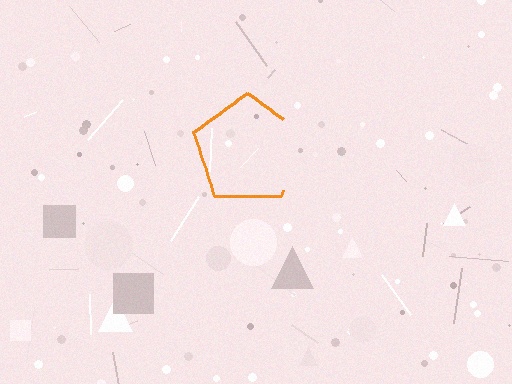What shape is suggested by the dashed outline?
The dashed outline suggests a pentagon.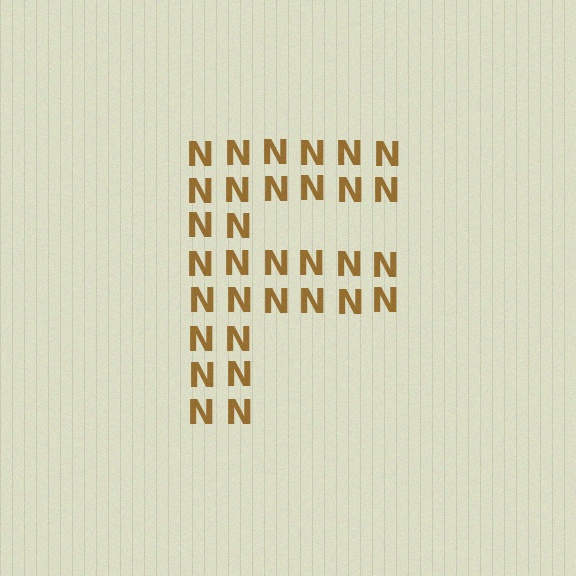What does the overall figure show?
The overall figure shows the letter F.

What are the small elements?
The small elements are letter N's.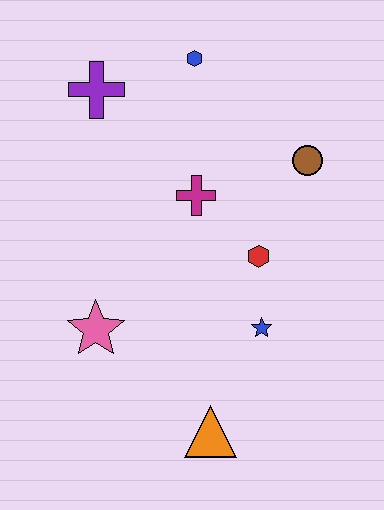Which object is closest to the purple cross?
The blue hexagon is closest to the purple cross.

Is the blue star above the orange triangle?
Yes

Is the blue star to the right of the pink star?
Yes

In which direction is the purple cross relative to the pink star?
The purple cross is above the pink star.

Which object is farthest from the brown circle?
The orange triangle is farthest from the brown circle.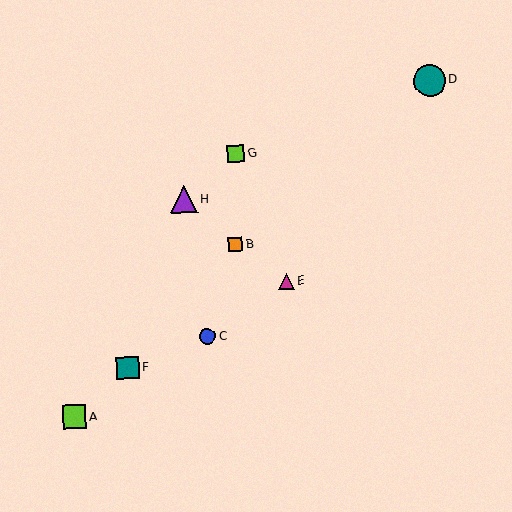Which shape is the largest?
The teal circle (labeled D) is the largest.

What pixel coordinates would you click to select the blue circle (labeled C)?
Click at (207, 336) to select the blue circle C.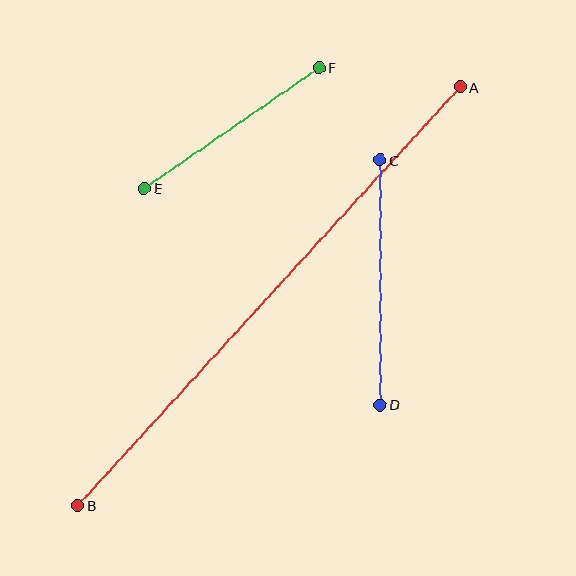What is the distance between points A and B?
The distance is approximately 567 pixels.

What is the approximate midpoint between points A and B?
The midpoint is at approximately (269, 296) pixels.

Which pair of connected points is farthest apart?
Points A and B are farthest apart.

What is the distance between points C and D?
The distance is approximately 245 pixels.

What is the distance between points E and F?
The distance is approximately 212 pixels.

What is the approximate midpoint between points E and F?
The midpoint is at approximately (232, 128) pixels.